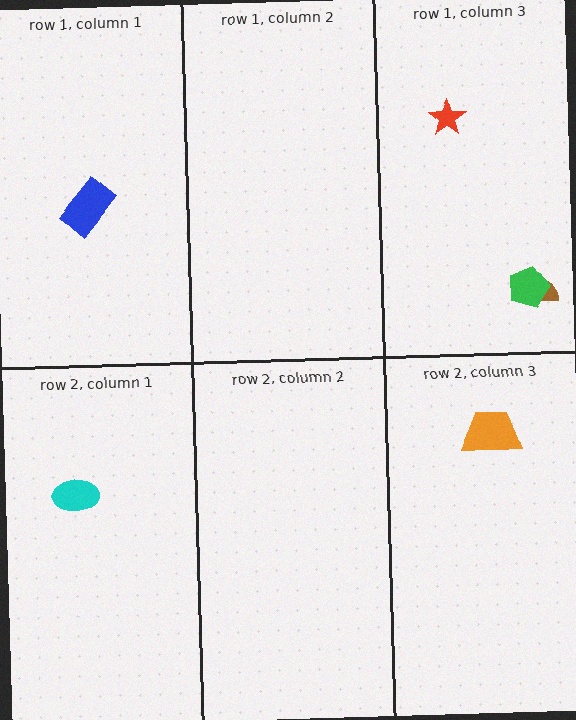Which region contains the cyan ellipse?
The row 2, column 1 region.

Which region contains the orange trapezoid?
The row 2, column 3 region.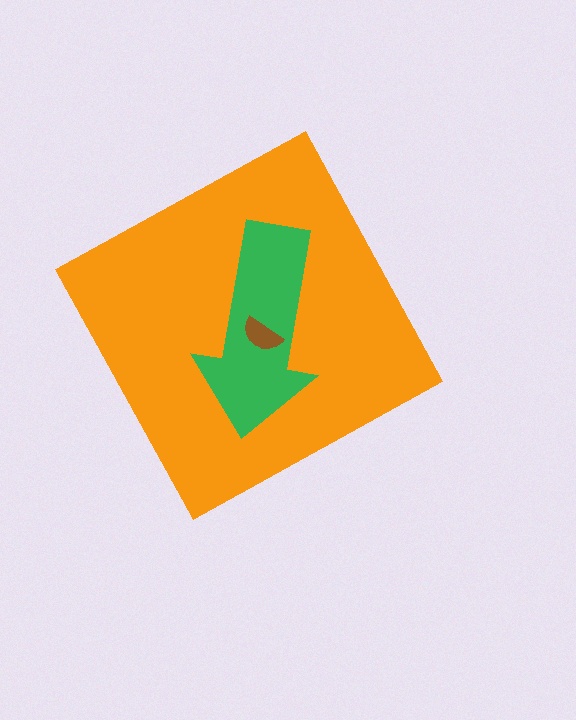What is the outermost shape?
The orange diamond.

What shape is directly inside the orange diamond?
The green arrow.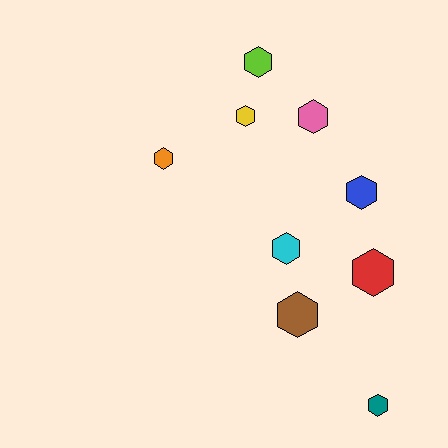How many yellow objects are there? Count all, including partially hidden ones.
There is 1 yellow object.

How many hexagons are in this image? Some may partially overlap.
There are 9 hexagons.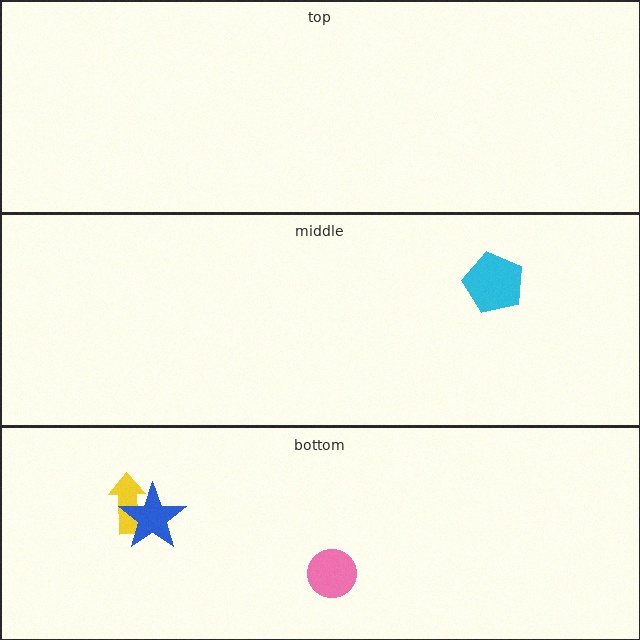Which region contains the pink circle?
The bottom region.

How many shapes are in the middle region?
1.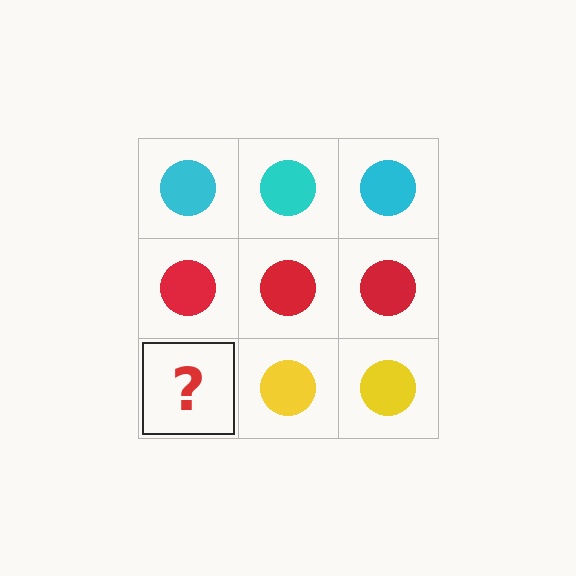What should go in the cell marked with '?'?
The missing cell should contain a yellow circle.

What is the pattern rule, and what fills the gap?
The rule is that each row has a consistent color. The gap should be filled with a yellow circle.